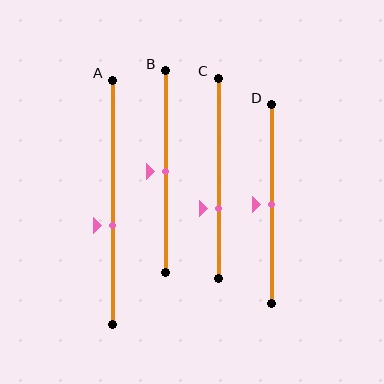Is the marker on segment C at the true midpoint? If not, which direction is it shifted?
No, the marker on segment C is shifted downward by about 15% of the segment length.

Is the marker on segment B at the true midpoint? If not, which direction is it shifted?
Yes, the marker on segment B is at the true midpoint.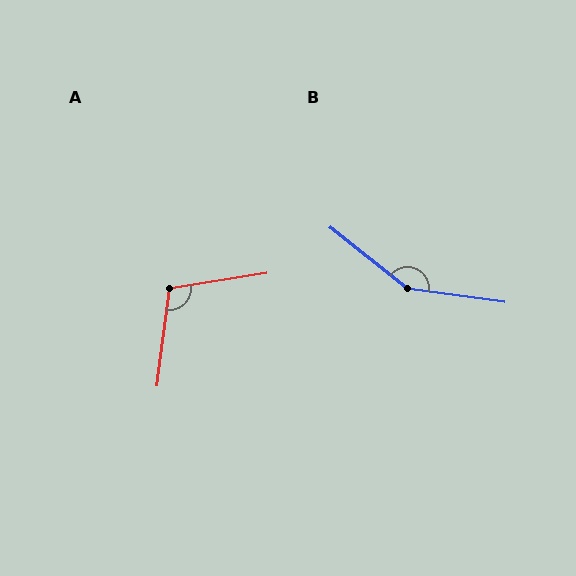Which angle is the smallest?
A, at approximately 106 degrees.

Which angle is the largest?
B, at approximately 150 degrees.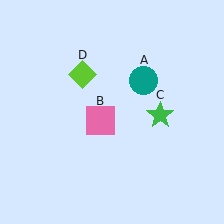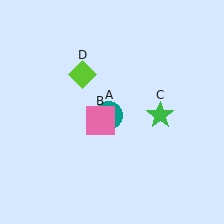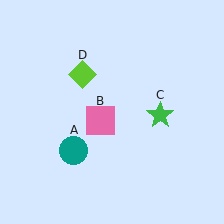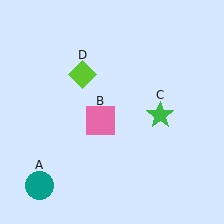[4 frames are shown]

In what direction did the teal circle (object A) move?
The teal circle (object A) moved down and to the left.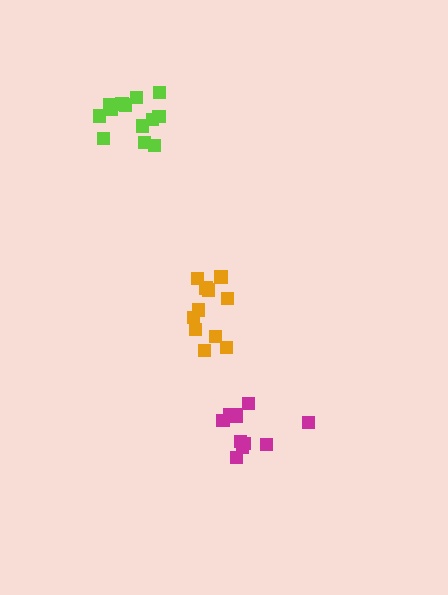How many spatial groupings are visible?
There are 3 spatial groupings.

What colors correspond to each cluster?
The clusters are colored: magenta, lime, orange.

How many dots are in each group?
Group 1: 11 dots, Group 2: 13 dots, Group 3: 11 dots (35 total).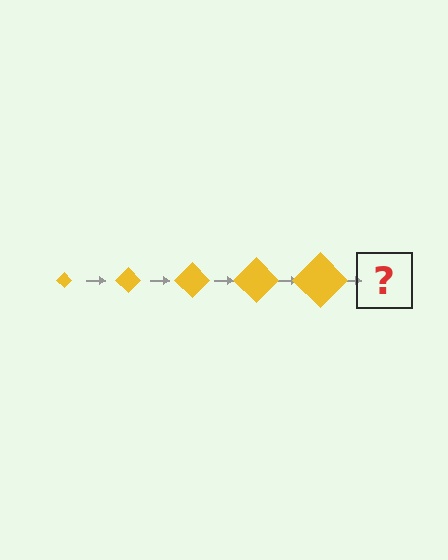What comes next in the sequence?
The next element should be a yellow diamond, larger than the previous one.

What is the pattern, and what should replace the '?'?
The pattern is that the diamond gets progressively larger each step. The '?' should be a yellow diamond, larger than the previous one.